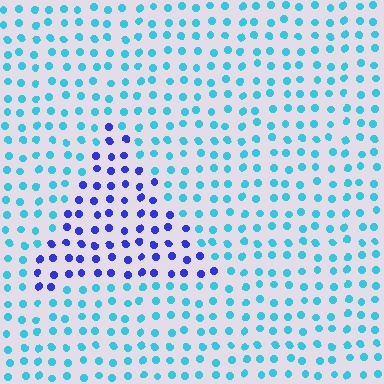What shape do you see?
I see a triangle.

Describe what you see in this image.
The image is filled with small cyan elements in a uniform arrangement. A triangle-shaped region is visible where the elements are tinted to a slightly different hue, forming a subtle color boundary.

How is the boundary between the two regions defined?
The boundary is defined purely by a slight shift in hue (about 52 degrees). Spacing, size, and orientation are identical on both sides.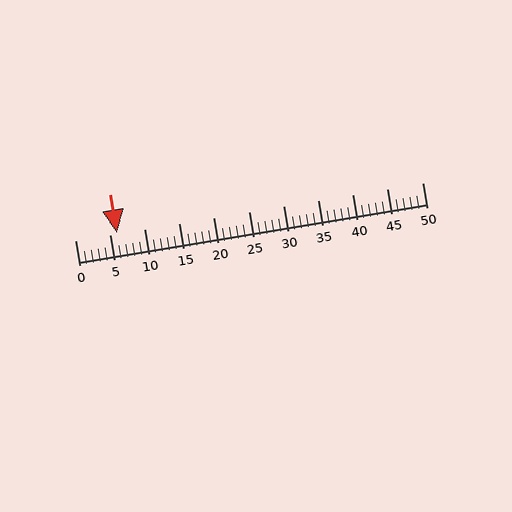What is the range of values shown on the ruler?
The ruler shows values from 0 to 50.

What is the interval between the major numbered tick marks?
The major tick marks are spaced 5 units apart.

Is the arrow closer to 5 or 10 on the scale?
The arrow is closer to 5.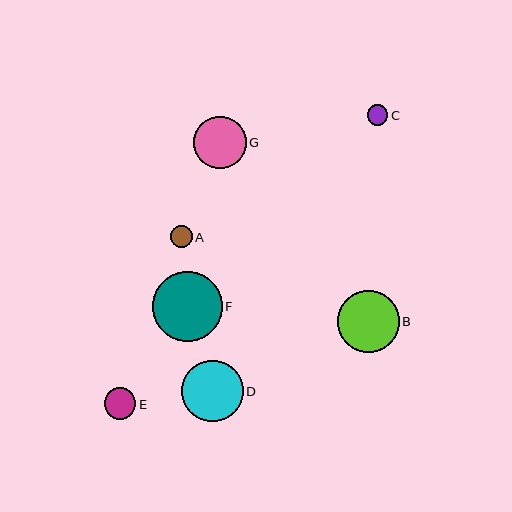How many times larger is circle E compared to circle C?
Circle E is approximately 1.5 times the size of circle C.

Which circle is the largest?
Circle F is the largest with a size of approximately 70 pixels.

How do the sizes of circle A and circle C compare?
Circle A and circle C are approximately the same size.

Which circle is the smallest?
Circle C is the smallest with a size of approximately 20 pixels.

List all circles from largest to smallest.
From largest to smallest: F, B, D, G, E, A, C.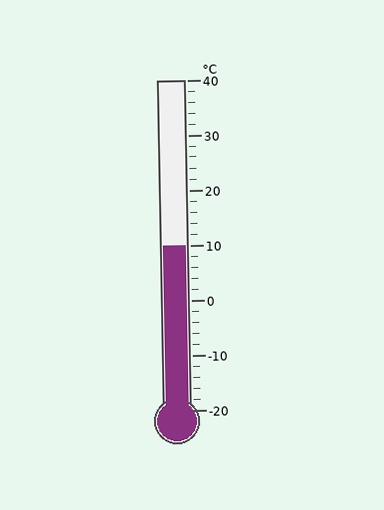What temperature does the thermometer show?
The thermometer shows approximately 10°C.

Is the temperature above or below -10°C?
The temperature is above -10°C.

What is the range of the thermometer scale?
The thermometer scale ranges from -20°C to 40°C.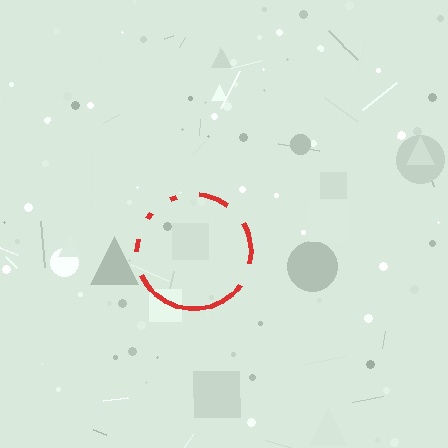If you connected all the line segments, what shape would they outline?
They would outline a circle.